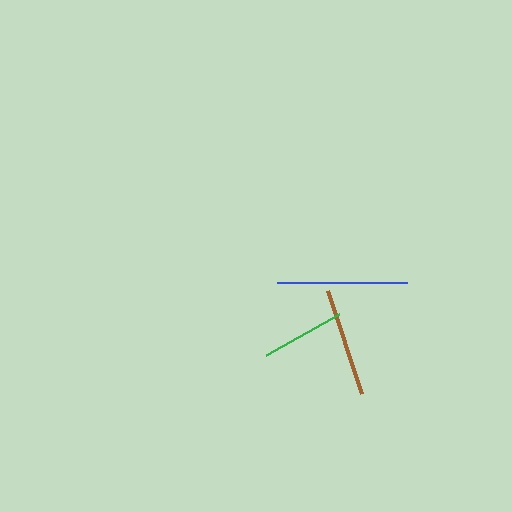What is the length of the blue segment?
The blue segment is approximately 131 pixels long.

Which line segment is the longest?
The blue line is the longest at approximately 131 pixels.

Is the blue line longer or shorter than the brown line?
The blue line is longer than the brown line.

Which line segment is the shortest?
The green line is the shortest at approximately 84 pixels.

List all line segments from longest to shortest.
From longest to shortest: blue, brown, green.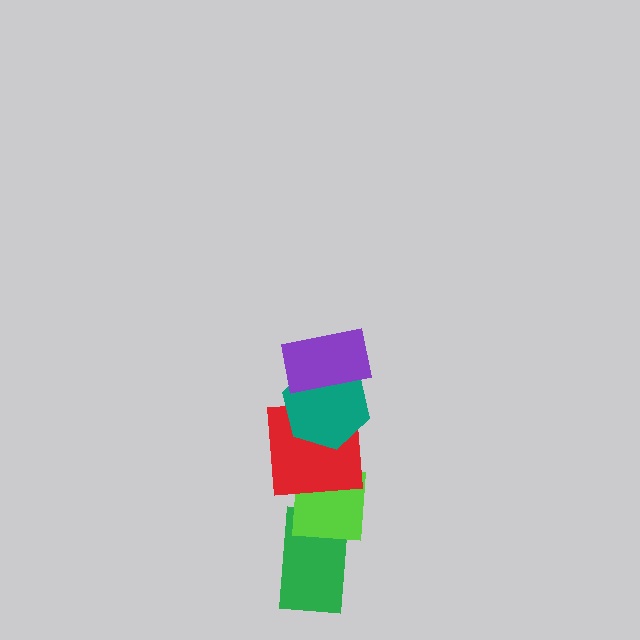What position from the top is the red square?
The red square is 3rd from the top.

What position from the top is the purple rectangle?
The purple rectangle is 1st from the top.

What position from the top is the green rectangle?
The green rectangle is 5th from the top.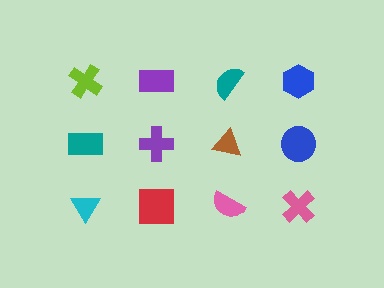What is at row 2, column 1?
A teal rectangle.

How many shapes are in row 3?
4 shapes.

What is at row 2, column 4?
A blue circle.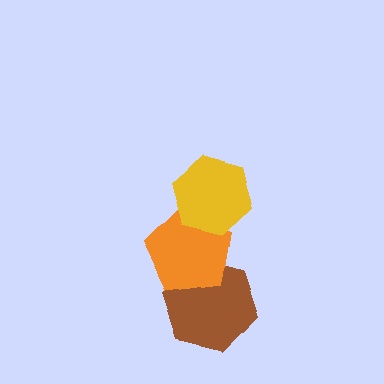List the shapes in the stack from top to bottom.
From top to bottom: the yellow hexagon, the orange pentagon, the brown hexagon.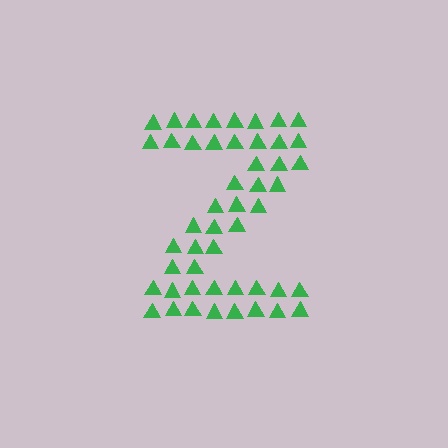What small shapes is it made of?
It is made of small triangles.